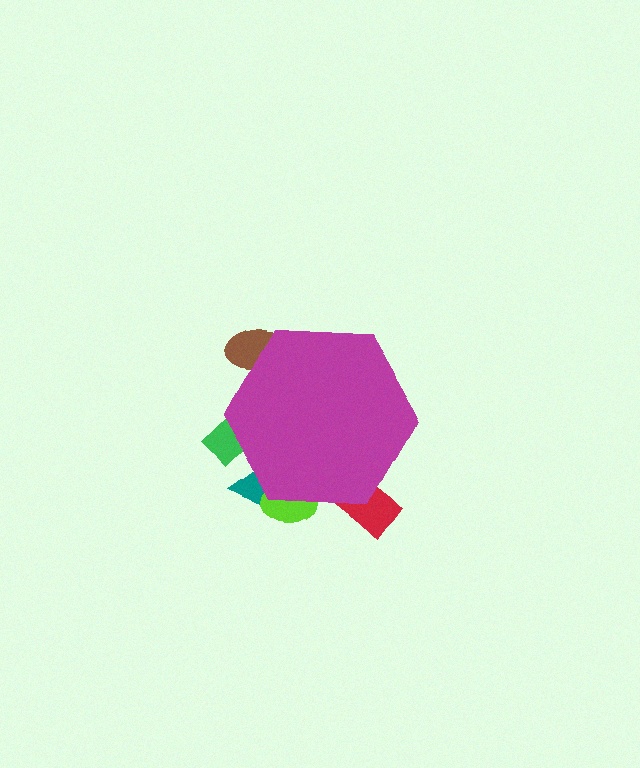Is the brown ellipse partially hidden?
Yes, the brown ellipse is partially hidden behind the magenta hexagon.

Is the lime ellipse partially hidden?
Yes, the lime ellipse is partially hidden behind the magenta hexagon.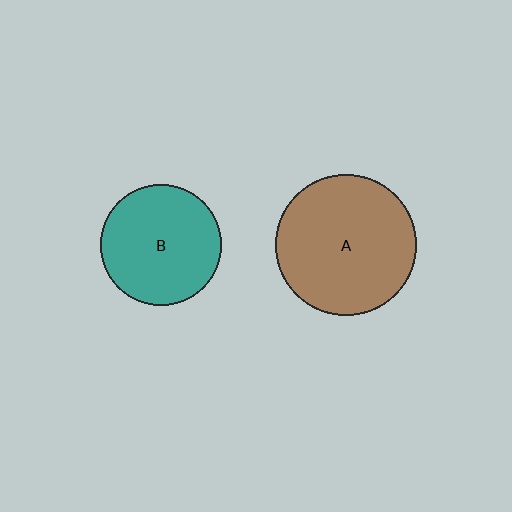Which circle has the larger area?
Circle A (brown).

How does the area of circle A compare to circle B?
Approximately 1.4 times.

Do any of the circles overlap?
No, none of the circles overlap.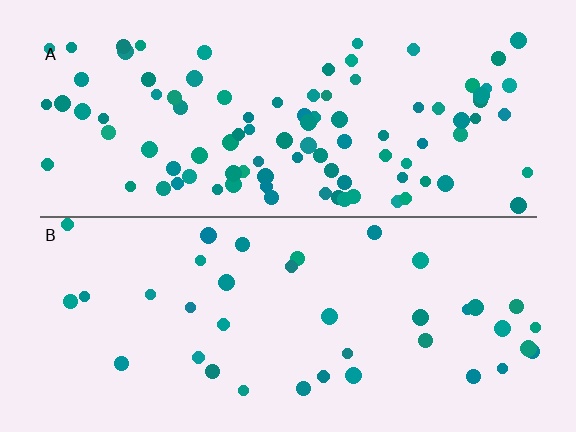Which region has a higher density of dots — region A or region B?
A (the top).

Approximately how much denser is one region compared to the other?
Approximately 2.5× — region A over region B.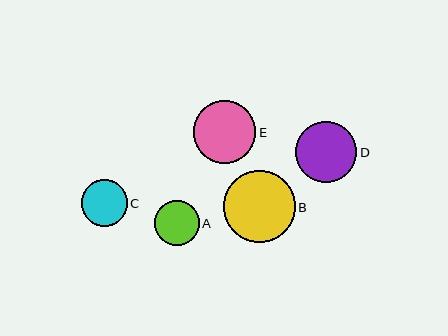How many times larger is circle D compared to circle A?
Circle D is approximately 1.4 times the size of circle A.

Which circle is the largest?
Circle B is the largest with a size of approximately 72 pixels.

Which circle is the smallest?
Circle A is the smallest with a size of approximately 45 pixels.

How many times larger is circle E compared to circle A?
Circle E is approximately 1.4 times the size of circle A.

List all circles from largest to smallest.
From largest to smallest: B, E, D, C, A.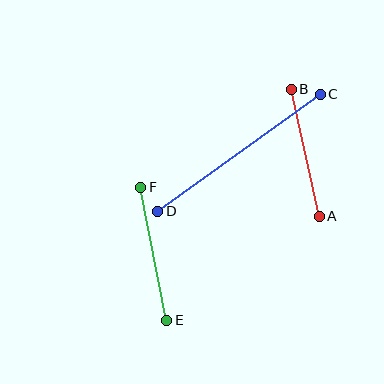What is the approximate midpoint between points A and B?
The midpoint is at approximately (305, 153) pixels.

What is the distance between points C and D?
The distance is approximately 200 pixels.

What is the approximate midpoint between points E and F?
The midpoint is at approximately (154, 254) pixels.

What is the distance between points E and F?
The distance is approximately 135 pixels.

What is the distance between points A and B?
The distance is approximately 130 pixels.